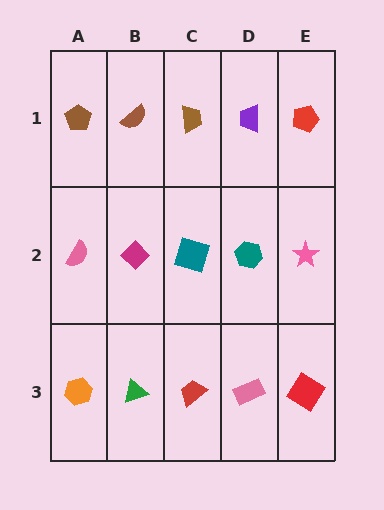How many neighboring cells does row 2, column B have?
4.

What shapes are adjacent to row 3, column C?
A teal square (row 2, column C), a green triangle (row 3, column B), a pink rectangle (row 3, column D).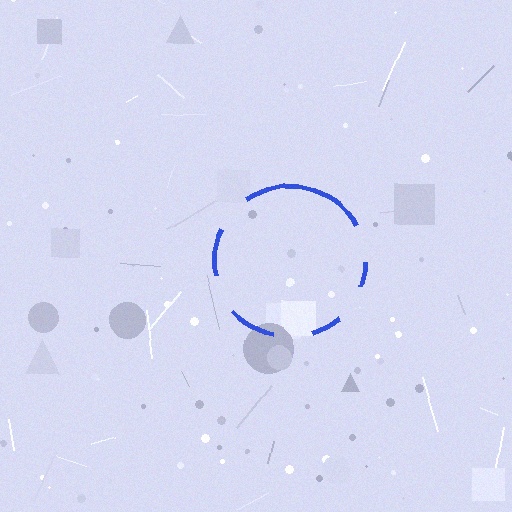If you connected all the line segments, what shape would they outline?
They would outline a circle.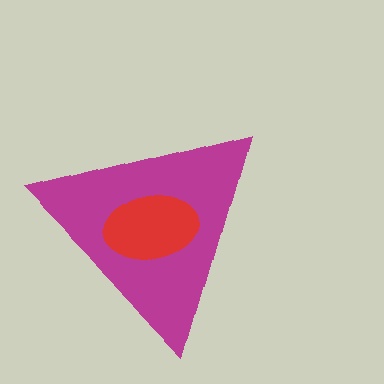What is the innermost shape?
The red ellipse.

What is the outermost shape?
The magenta triangle.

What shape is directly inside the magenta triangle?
The red ellipse.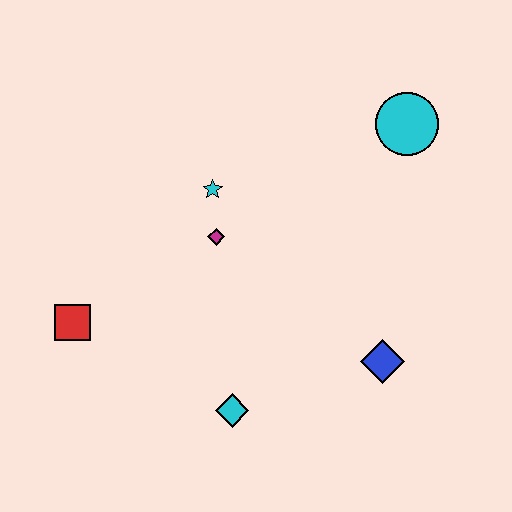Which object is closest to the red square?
The magenta diamond is closest to the red square.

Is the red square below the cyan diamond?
No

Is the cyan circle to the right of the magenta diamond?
Yes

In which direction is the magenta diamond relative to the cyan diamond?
The magenta diamond is above the cyan diamond.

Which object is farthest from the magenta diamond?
The cyan circle is farthest from the magenta diamond.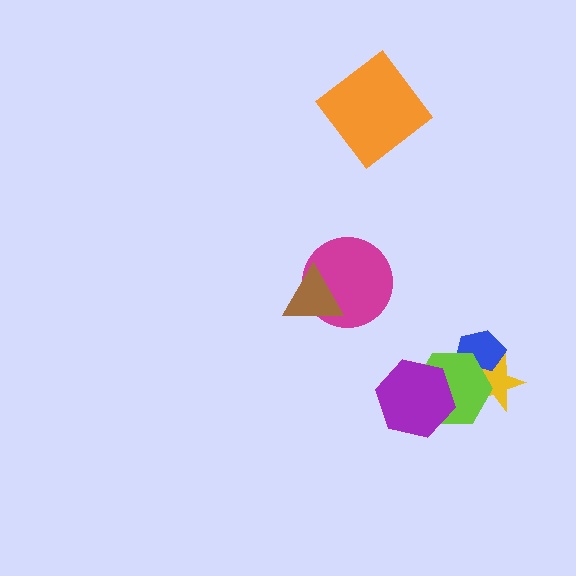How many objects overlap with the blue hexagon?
2 objects overlap with the blue hexagon.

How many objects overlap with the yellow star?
2 objects overlap with the yellow star.